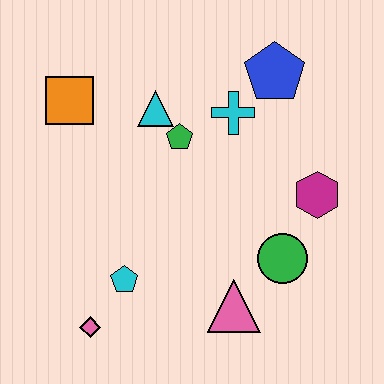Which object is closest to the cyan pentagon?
The pink diamond is closest to the cyan pentagon.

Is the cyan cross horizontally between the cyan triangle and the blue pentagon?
Yes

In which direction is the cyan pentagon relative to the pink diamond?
The cyan pentagon is above the pink diamond.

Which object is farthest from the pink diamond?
The blue pentagon is farthest from the pink diamond.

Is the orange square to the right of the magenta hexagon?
No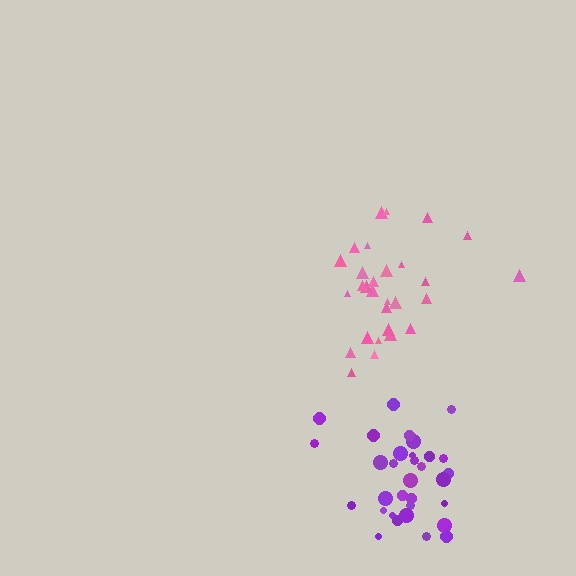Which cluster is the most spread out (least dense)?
Pink.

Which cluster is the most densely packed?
Purple.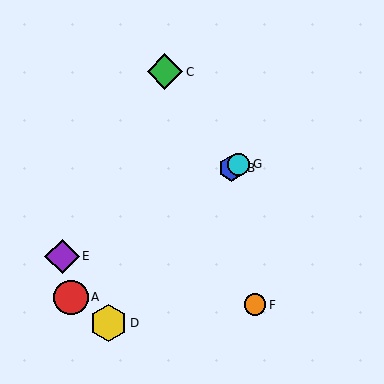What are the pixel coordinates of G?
Object G is at (239, 164).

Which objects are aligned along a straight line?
Objects B, E, G are aligned along a straight line.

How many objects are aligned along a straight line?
3 objects (B, E, G) are aligned along a straight line.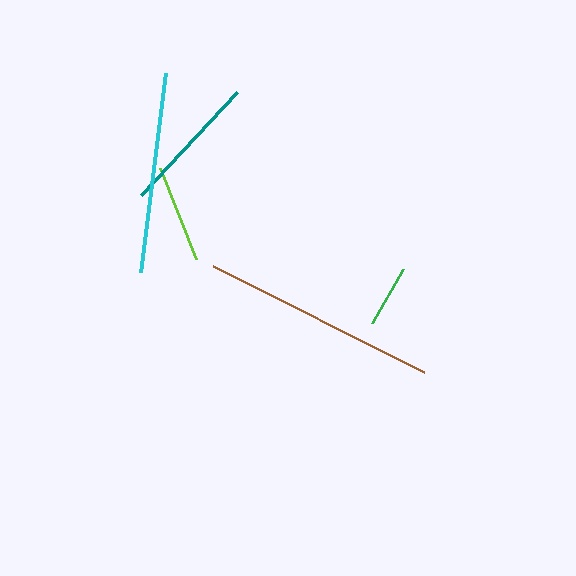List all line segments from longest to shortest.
From longest to shortest: brown, cyan, teal, lime, green.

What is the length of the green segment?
The green segment is approximately 62 pixels long.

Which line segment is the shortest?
The green line is the shortest at approximately 62 pixels.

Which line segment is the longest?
The brown line is the longest at approximately 235 pixels.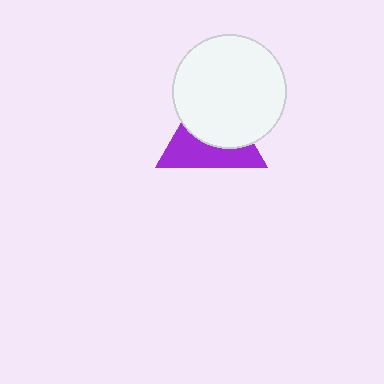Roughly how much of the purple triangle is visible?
About half of it is visible (roughly 46%).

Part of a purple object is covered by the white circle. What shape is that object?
It is a triangle.